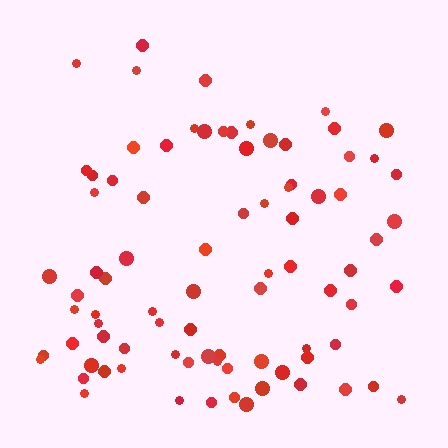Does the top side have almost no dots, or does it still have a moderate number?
Still a moderate number, just noticeably fewer than the bottom.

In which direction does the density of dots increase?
From top to bottom, with the bottom side densest.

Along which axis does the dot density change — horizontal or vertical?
Vertical.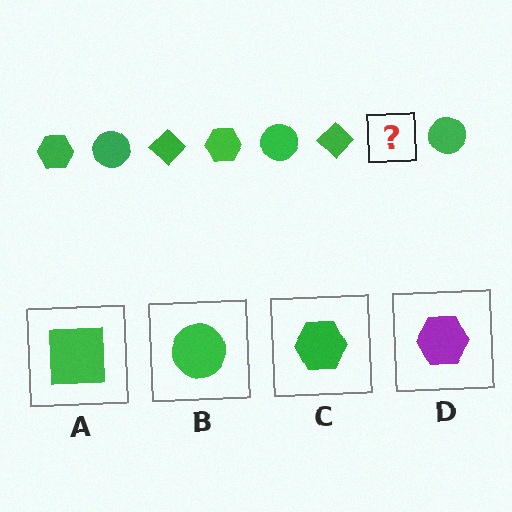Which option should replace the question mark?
Option C.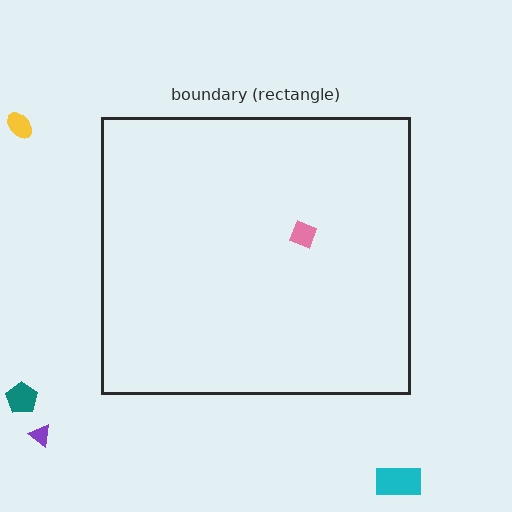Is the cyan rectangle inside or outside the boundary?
Outside.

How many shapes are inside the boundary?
1 inside, 4 outside.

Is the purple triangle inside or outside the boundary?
Outside.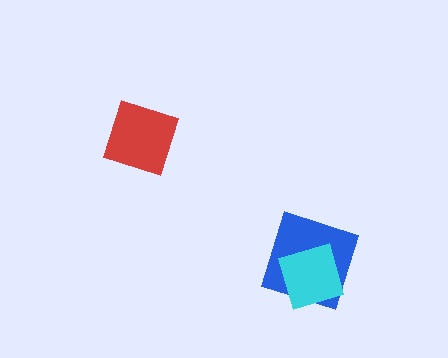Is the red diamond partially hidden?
No, no other shape covers it.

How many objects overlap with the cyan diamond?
1 object overlaps with the cyan diamond.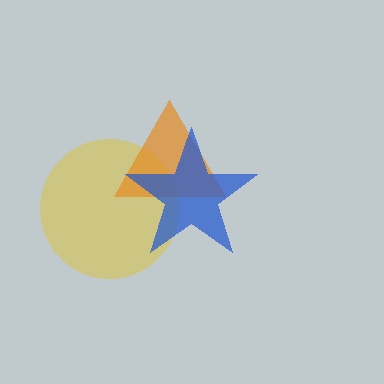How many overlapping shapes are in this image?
There are 3 overlapping shapes in the image.